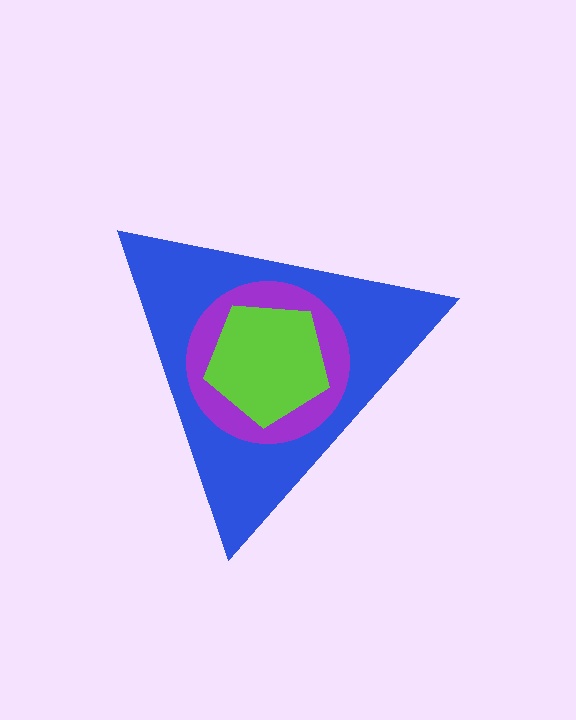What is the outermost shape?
The blue triangle.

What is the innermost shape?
The lime pentagon.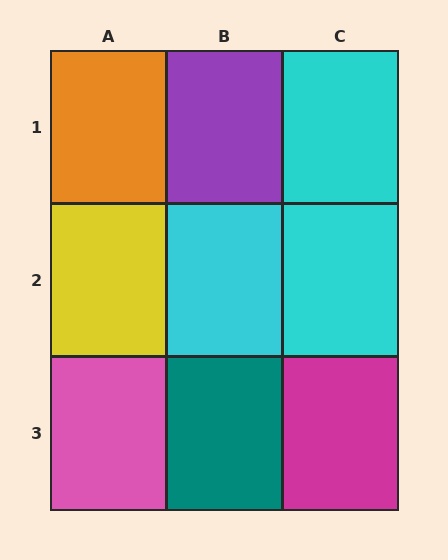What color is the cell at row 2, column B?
Cyan.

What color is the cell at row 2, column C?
Cyan.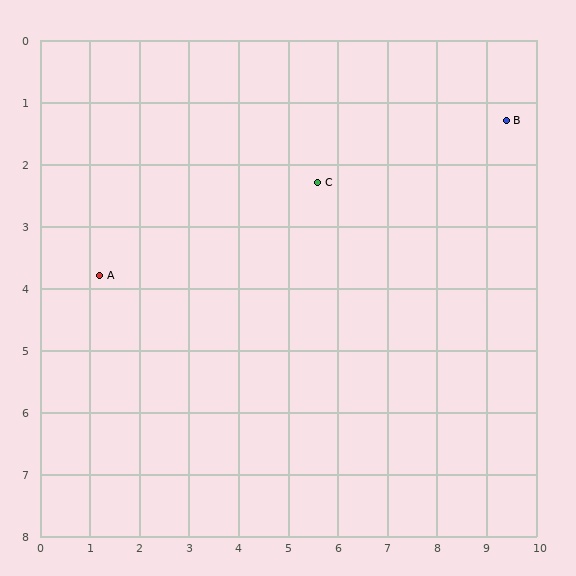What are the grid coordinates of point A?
Point A is at approximately (1.2, 3.8).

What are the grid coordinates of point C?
Point C is at approximately (5.6, 2.3).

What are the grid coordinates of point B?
Point B is at approximately (9.4, 1.3).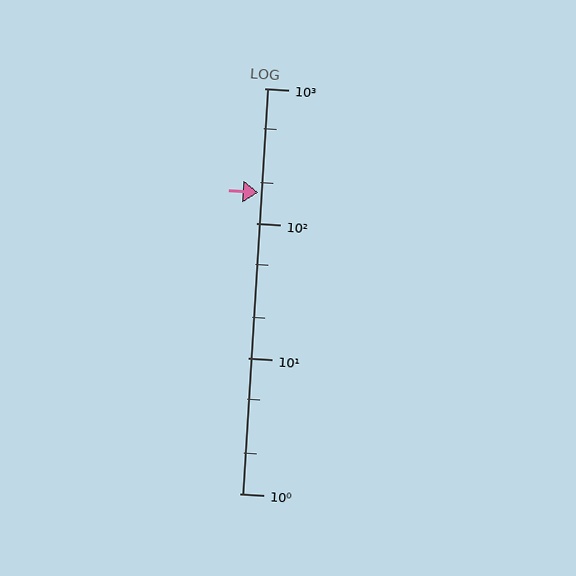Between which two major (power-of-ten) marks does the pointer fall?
The pointer is between 100 and 1000.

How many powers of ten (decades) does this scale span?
The scale spans 3 decades, from 1 to 1000.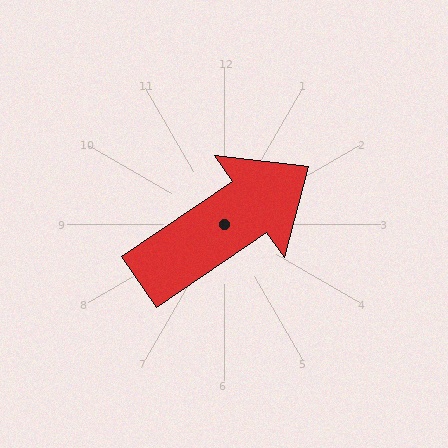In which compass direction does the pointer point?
Northeast.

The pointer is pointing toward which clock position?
Roughly 2 o'clock.